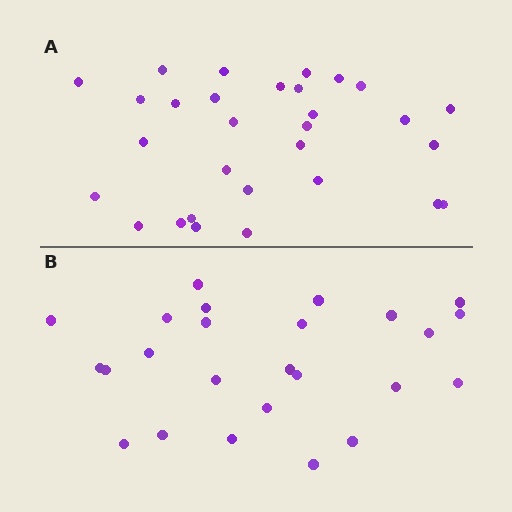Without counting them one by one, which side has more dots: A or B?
Region A (the top region) has more dots.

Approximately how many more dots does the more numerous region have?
Region A has about 5 more dots than region B.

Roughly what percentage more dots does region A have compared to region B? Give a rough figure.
About 20% more.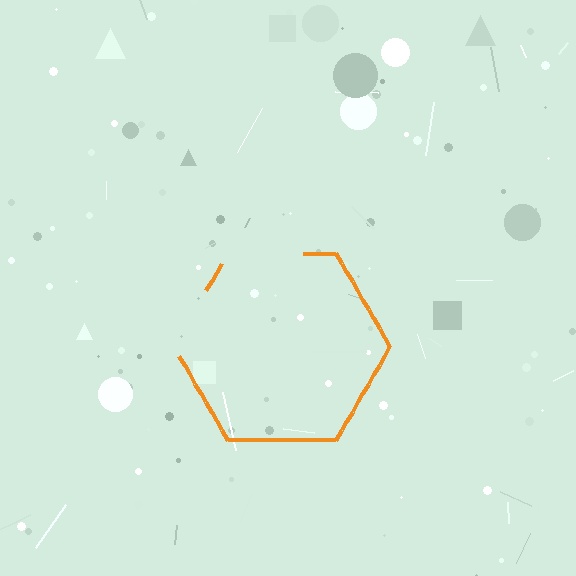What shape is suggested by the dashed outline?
The dashed outline suggests a hexagon.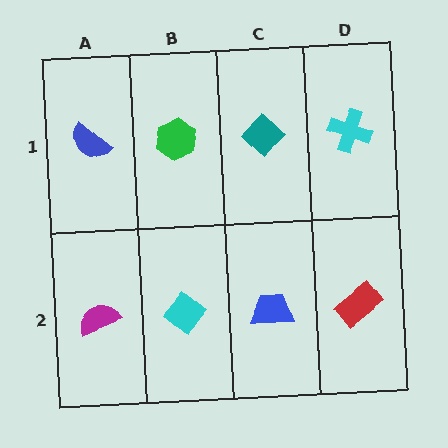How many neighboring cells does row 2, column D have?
2.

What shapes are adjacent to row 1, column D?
A red rectangle (row 2, column D), a teal diamond (row 1, column C).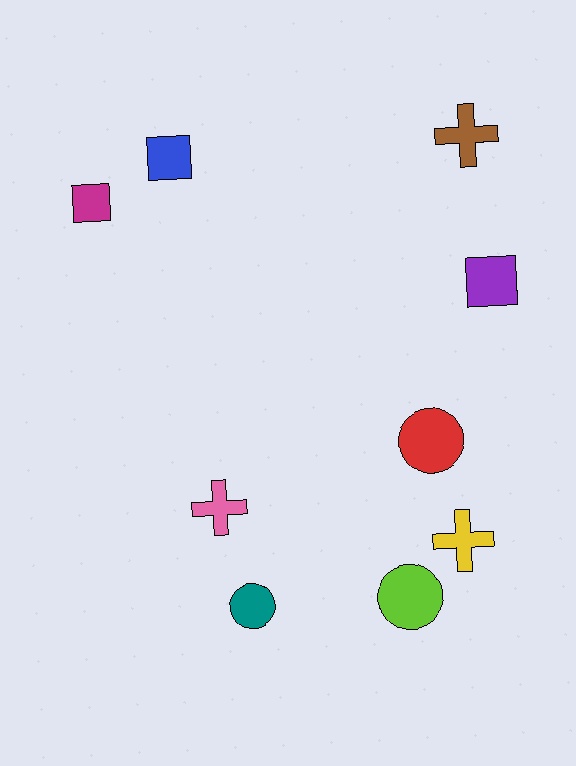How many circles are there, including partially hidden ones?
There are 3 circles.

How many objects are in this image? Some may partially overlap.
There are 9 objects.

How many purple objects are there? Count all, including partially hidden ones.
There is 1 purple object.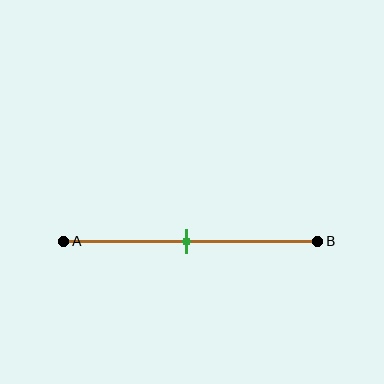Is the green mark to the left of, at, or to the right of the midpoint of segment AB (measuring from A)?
The green mark is approximately at the midpoint of segment AB.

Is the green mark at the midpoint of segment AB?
Yes, the mark is approximately at the midpoint.